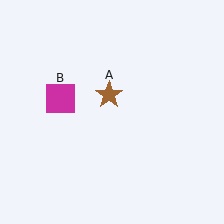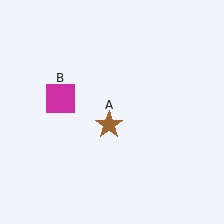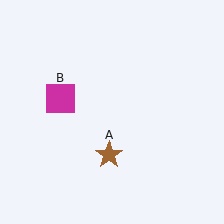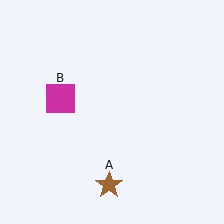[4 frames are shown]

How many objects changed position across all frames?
1 object changed position: brown star (object A).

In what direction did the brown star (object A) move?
The brown star (object A) moved down.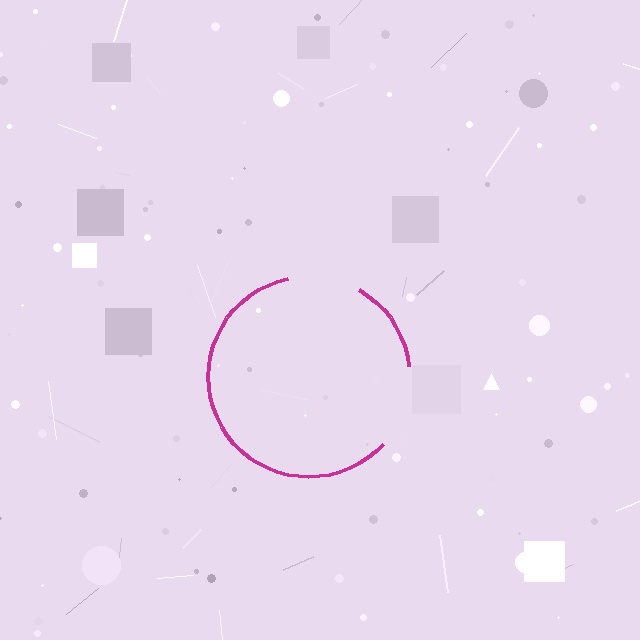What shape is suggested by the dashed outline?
The dashed outline suggests a circle.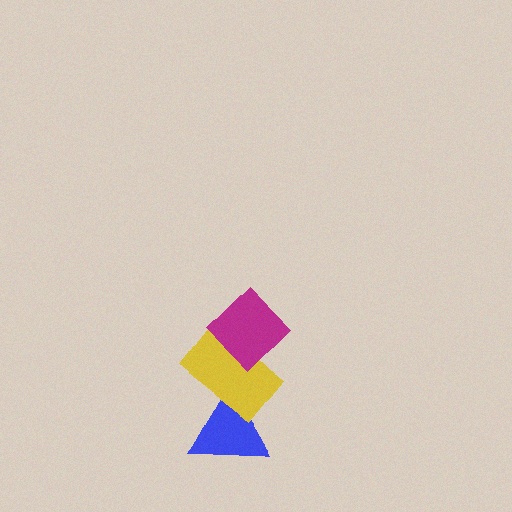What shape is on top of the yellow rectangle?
The magenta diamond is on top of the yellow rectangle.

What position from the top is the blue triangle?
The blue triangle is 3rd from the top.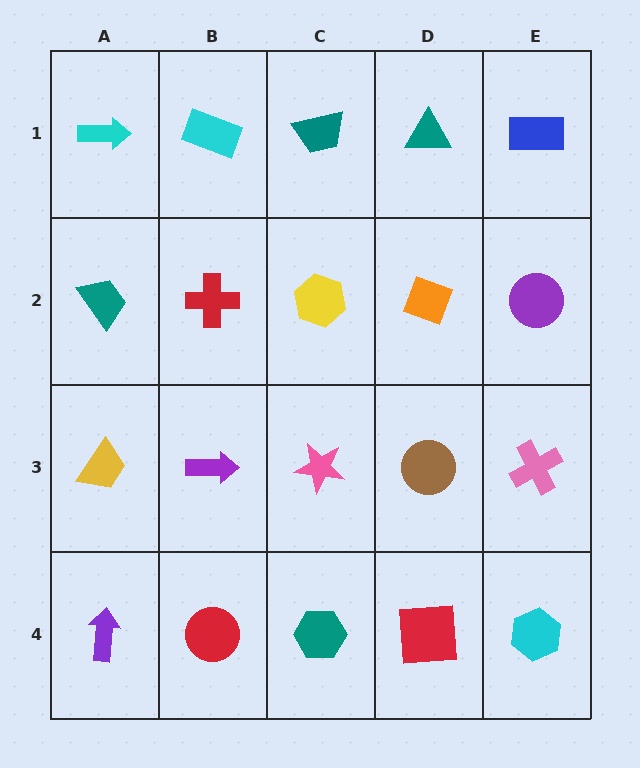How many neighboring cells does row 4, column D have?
3.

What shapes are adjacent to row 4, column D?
A brown circle (row 3, column D), a teal hexagon (row 4, column C), a cyan hexagon (row 4, column E).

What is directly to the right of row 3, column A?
A purple arrow.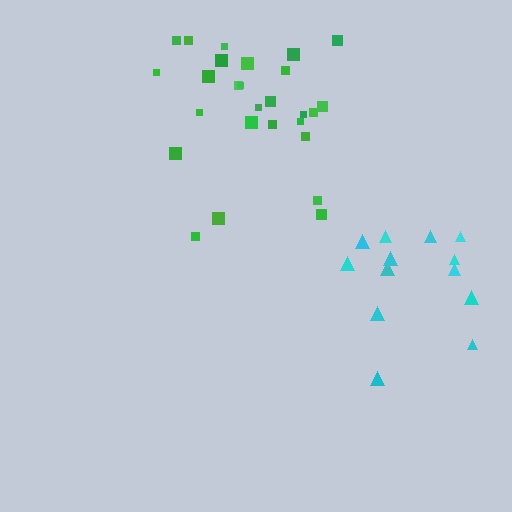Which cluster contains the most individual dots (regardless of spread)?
Green (27).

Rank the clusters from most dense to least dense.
green, cyan.